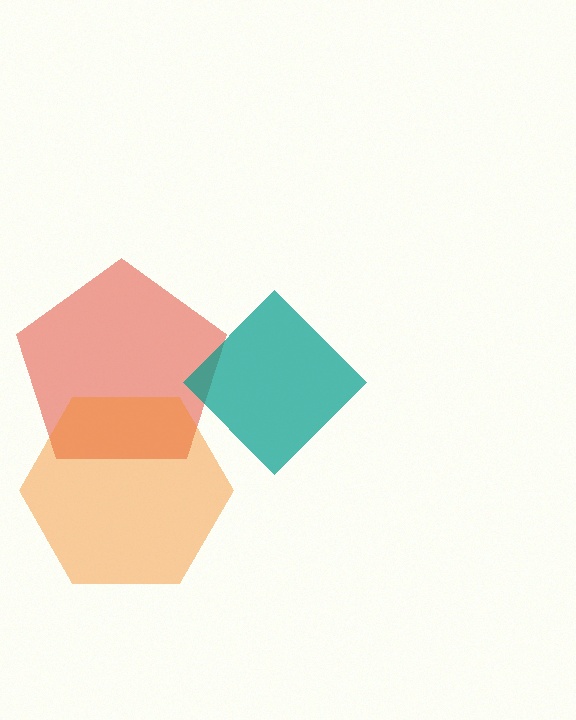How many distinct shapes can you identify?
There are 3 distinct shapes: a red pentagon, an orange hexagon, a teal diamond.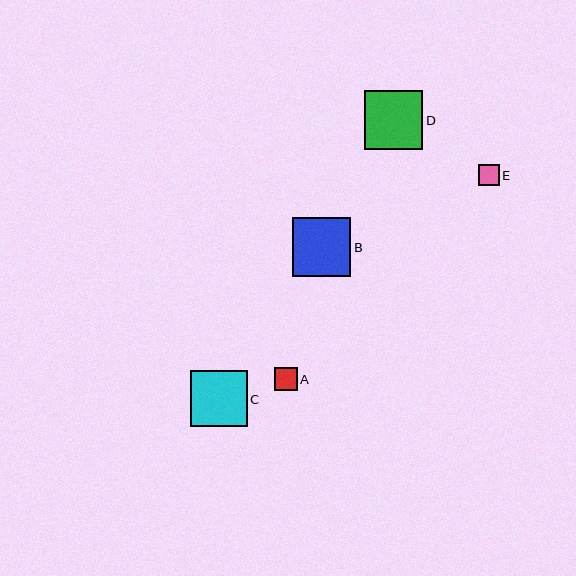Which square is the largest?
Square D is the largest with a size of approximately 59 pixels.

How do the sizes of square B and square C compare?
Square B and square C are approximately the same size.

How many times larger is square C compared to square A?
Square C is approximately 2.5 times the size of square A.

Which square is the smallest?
Square E is the smallest with a size of approximately 21 pixels.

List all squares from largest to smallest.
From largest to smallest: D, B, C, A, E.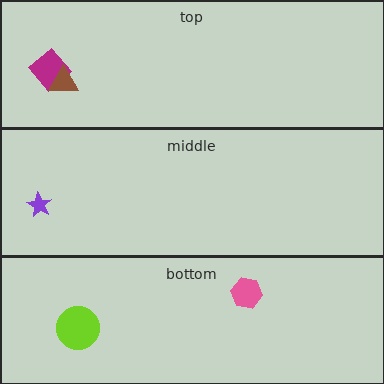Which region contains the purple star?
The middle region.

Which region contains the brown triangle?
The top region.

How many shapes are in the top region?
2.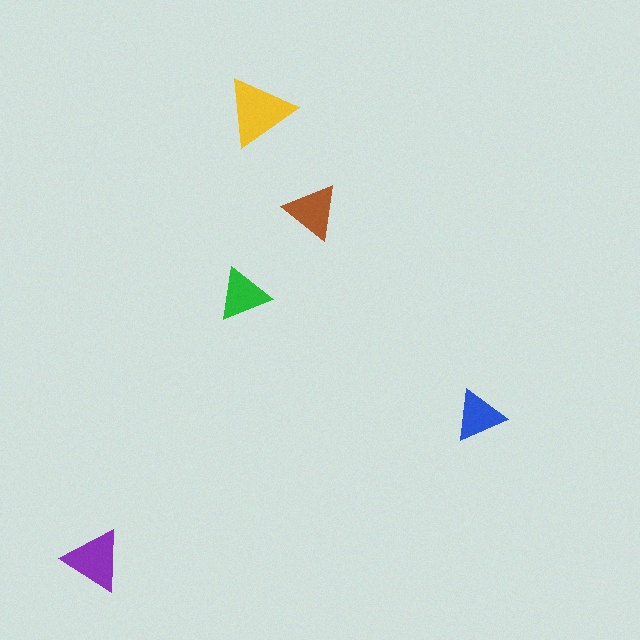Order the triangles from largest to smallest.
the yellow one, the purple one, the brown one, the green one, the blue one.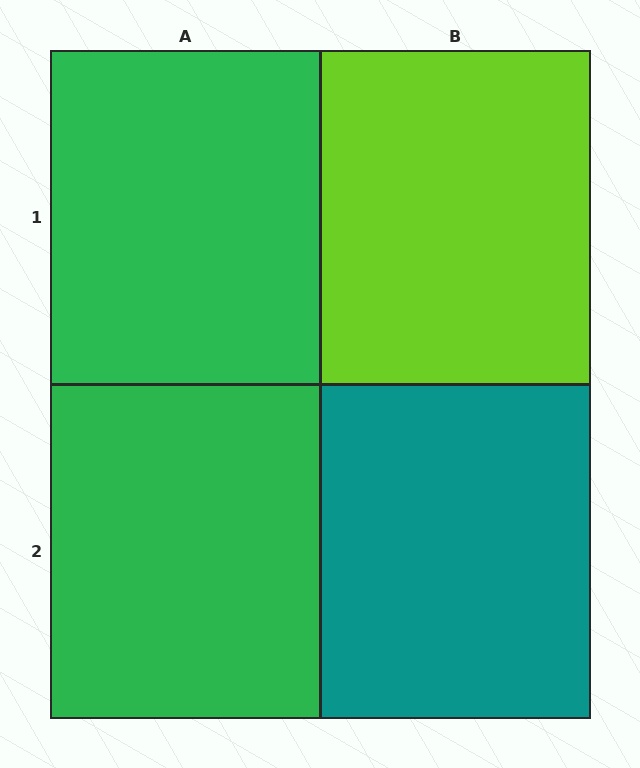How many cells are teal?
1 cell is teal.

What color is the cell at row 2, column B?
Teal.